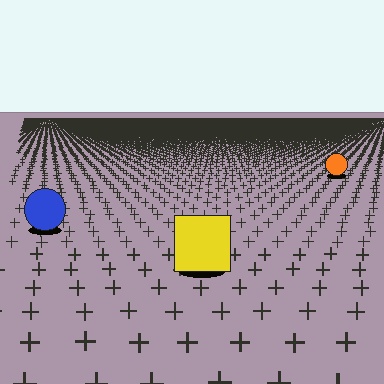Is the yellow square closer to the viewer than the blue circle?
Yes. The yellow square is closer — you can tell from the texture gradient: the ground texture is coarser near it.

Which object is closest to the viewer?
The yellow square is closest. The texture marks near it are larger and more spread out.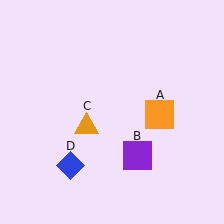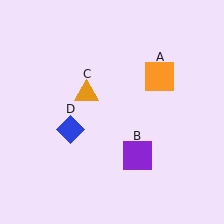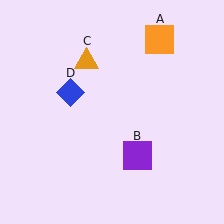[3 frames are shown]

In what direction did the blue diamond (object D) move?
The blue diamond (object D) moved up.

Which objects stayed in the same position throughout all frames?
Purple square (object B) remained stationary.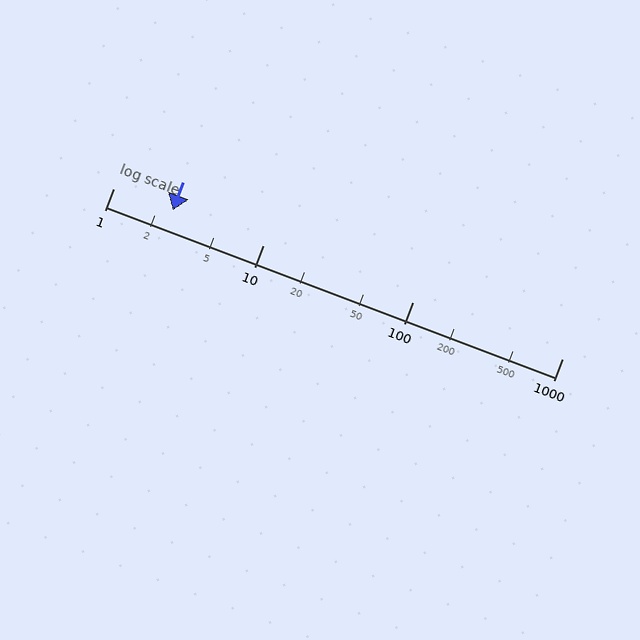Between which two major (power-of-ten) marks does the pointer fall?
The pointer is between 1 and 10.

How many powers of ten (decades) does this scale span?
The scale spans 3 decades, from 1 to 1000.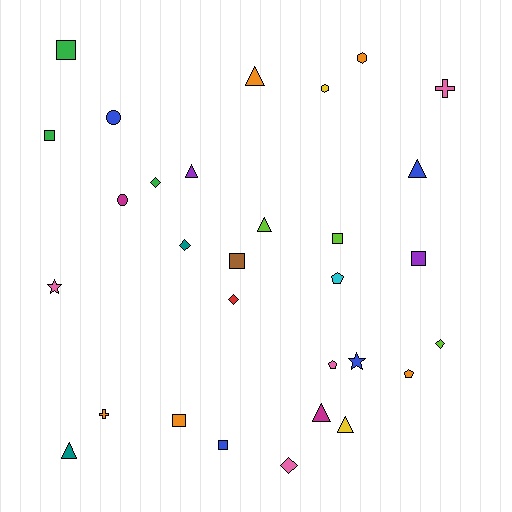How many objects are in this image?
There are 30 objects.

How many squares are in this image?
There are 7 squares.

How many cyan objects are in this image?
There is 1 cyan object.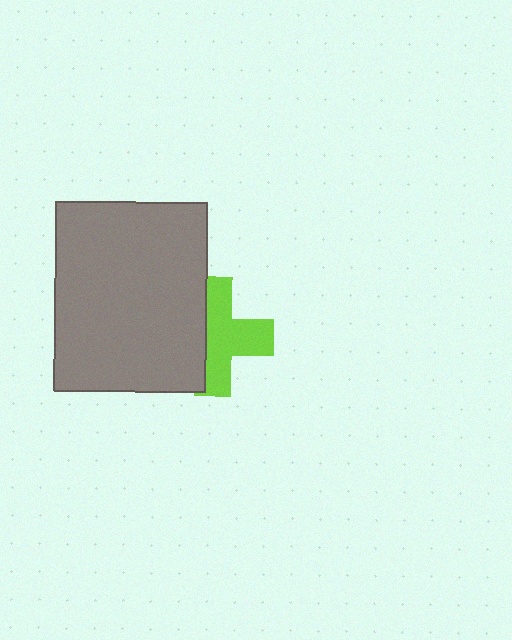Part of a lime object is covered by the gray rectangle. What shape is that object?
It is a cross.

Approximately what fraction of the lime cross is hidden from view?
Roughly 40% of the lime cross is hidden behind the gray rectangle.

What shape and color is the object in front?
The object in front is a gray rectangle.